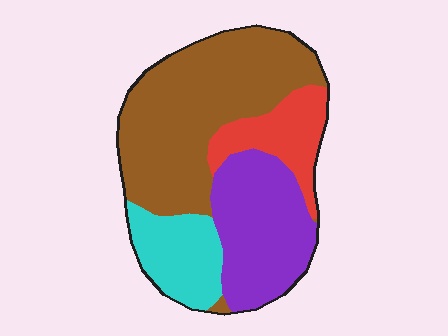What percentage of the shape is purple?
Purple takes up about one quarter (1/4) of the shape.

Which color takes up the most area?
Brown, at roughly 45%.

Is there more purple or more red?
Purple.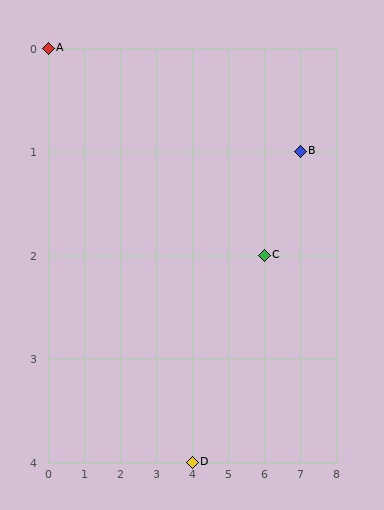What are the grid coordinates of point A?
Point A is at grid coordinates (0, 0).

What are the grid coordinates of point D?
Point D is at grid coordinates (4, 4).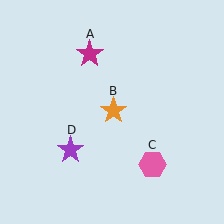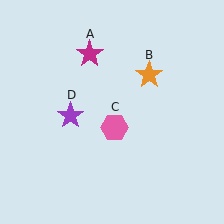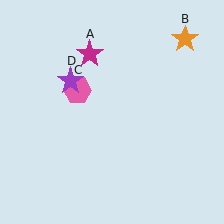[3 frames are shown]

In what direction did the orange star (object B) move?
The orange star (object B) moved up and to the right.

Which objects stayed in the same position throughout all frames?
Magenta star (object A) remained stationary.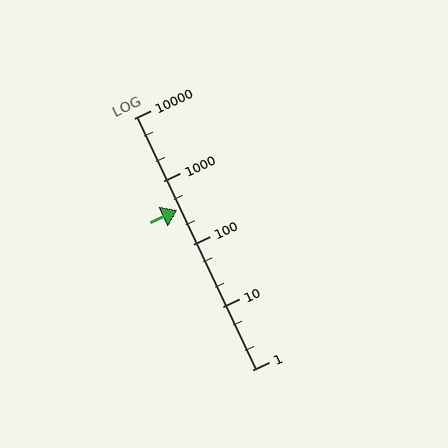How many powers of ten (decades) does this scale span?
The scale spans 4 decades, from 1 to 10000.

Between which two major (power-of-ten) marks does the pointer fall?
The pointer is between 100 and 1000.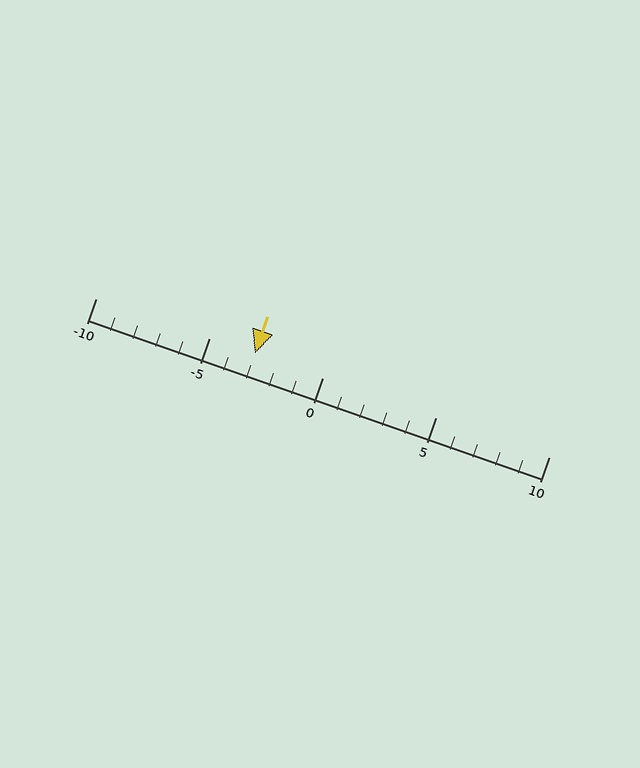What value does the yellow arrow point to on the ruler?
The yellow arrow points to approximately -3.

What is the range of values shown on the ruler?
The ruler shows values from -10 to 10.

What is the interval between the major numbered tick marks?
The major tick marks are spaced 5 units apart.